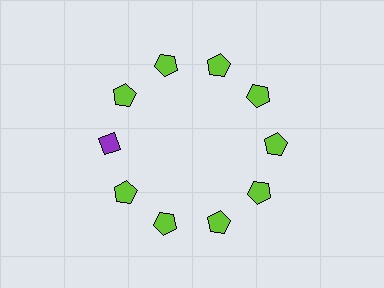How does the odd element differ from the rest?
It differs in both color (purple instead of lime) and shape (diamond instead of pentagon).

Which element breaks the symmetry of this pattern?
The purple diamond at roughly the 9 o'clock position breaks the symmetry. All other shapes are lime pentagons.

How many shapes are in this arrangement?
There are 10 shapes arranged in a ring pattern.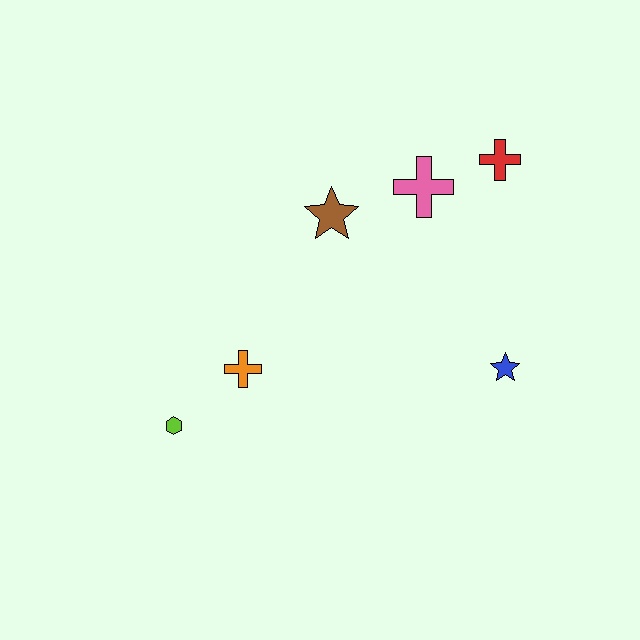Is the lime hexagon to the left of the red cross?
Yes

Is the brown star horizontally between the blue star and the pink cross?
No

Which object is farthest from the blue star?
The lime hexagon is farthest from the blue star.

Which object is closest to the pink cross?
The red cross is closest to the pink cross.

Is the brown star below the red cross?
Yes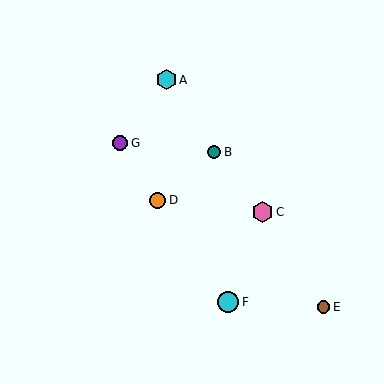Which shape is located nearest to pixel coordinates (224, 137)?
The teal circle (labeled B) at (214, 152) is nearest to that location.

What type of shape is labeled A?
Shape A is a cyan hexagon.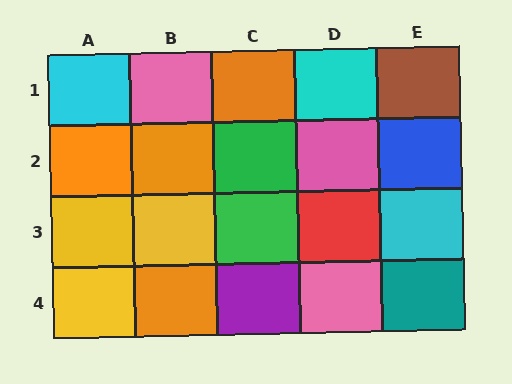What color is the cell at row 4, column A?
Yellow.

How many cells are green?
2 cells are green.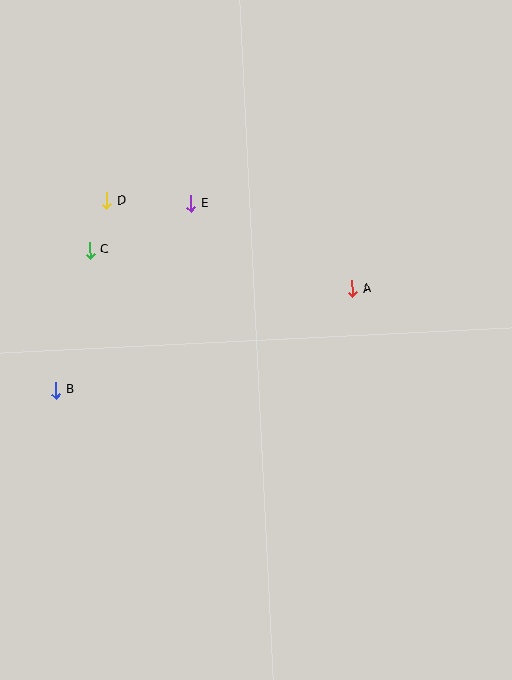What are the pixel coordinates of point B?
Point B is at (56, 390).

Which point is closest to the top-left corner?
Point D is closest to the top-left corner.